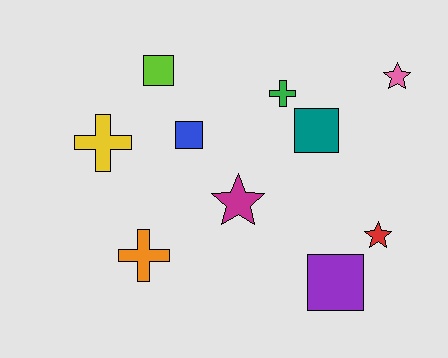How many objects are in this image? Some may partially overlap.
There are 10 objects.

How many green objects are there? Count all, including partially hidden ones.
There is 1 green object.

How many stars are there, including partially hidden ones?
There are 3 stars.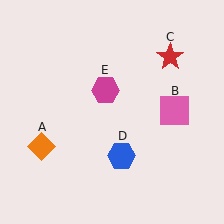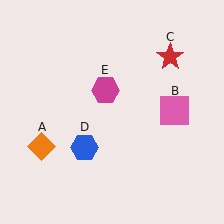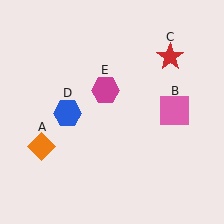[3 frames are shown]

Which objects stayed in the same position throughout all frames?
Orange diamond (object A) and pink square (object B) and red star (object C) and magenta hexagon (object E) remained stationary.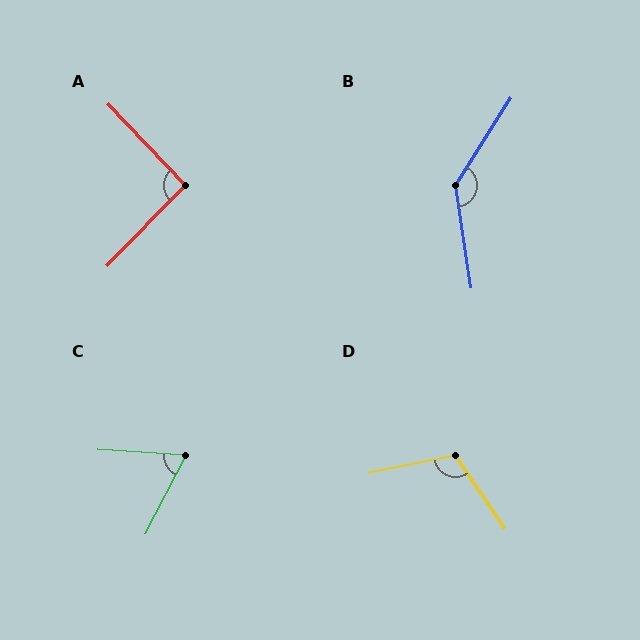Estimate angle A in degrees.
Approximately 92 degrees.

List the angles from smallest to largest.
C (66°), A (92°), D (112°), B (139°).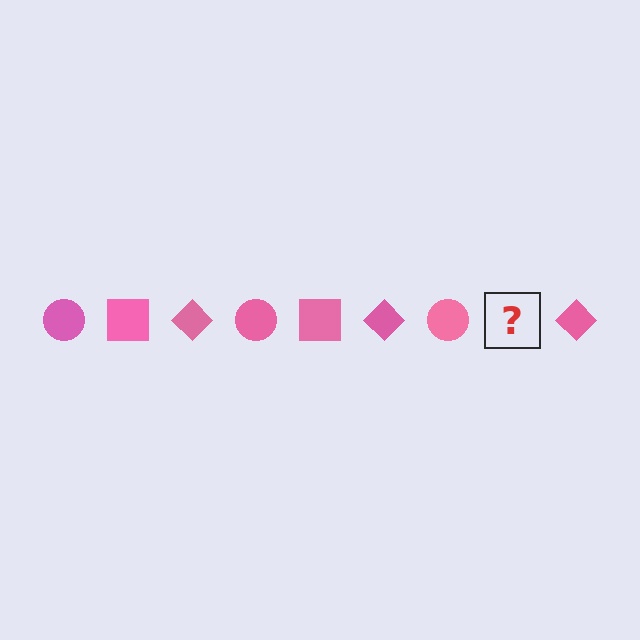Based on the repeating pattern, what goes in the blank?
The blank should be a pink square.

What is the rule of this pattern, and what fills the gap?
The rule is that the pattern cycles through circle, square, diamond shapes in pink. The gap should be filled with a pink square.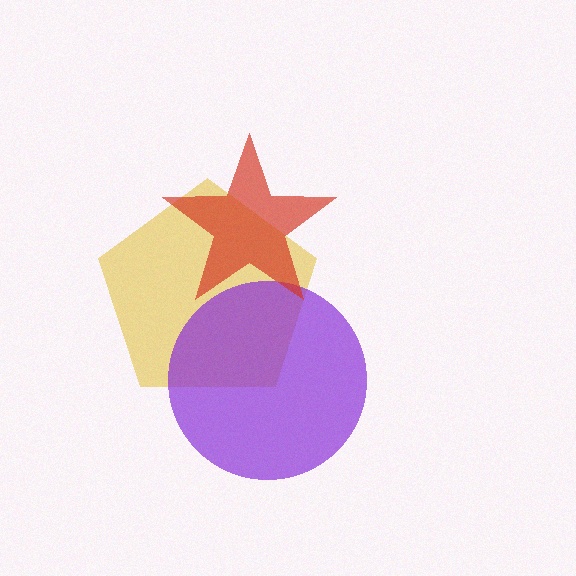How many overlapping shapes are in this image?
There are 3 overlapping shapes in the image.